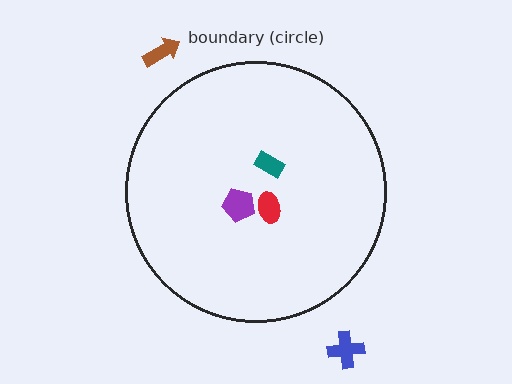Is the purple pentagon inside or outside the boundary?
Inside.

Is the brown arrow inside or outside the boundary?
Outside.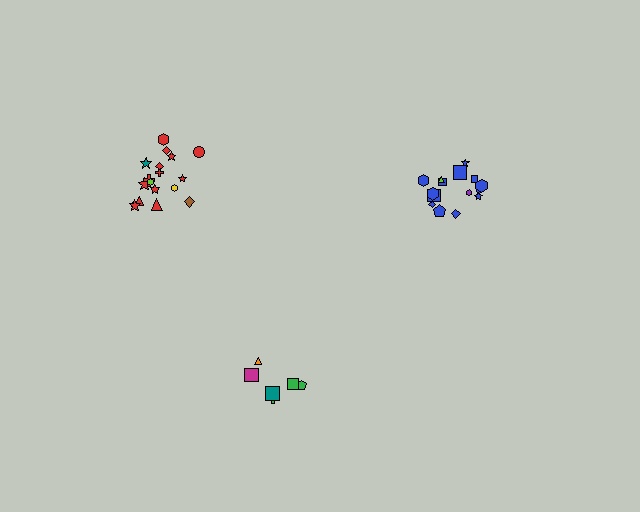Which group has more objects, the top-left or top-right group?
The top-left group.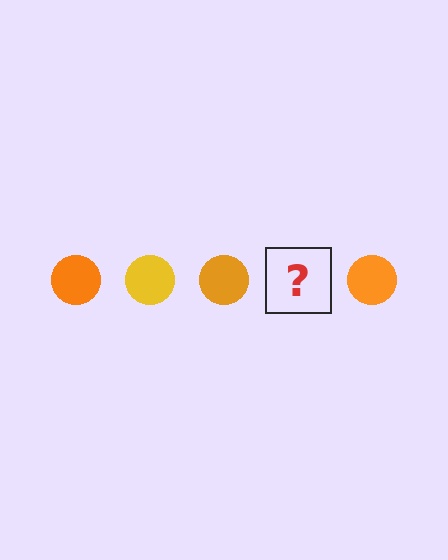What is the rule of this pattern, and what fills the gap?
The rule is that the pattern cycles through orange, yellow circles. The gap should be filled with a yellow circle.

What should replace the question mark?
The question mark should be replaced with a yellow circle.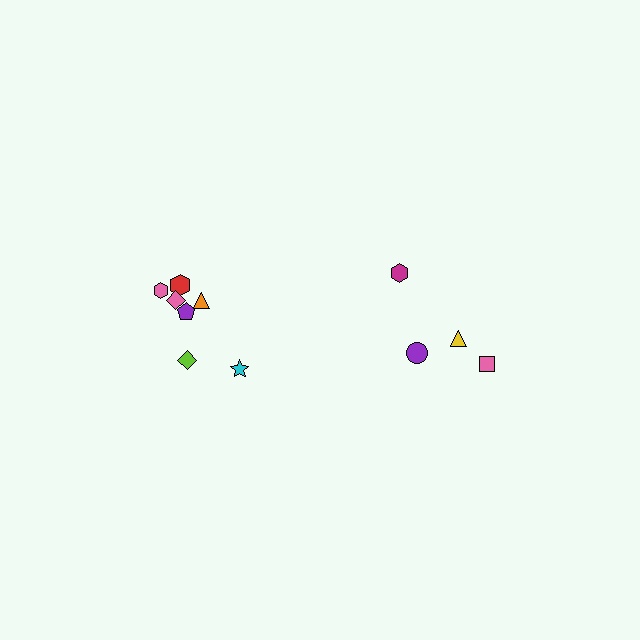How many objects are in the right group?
There are 4 objects.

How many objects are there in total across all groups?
There are 11 objects.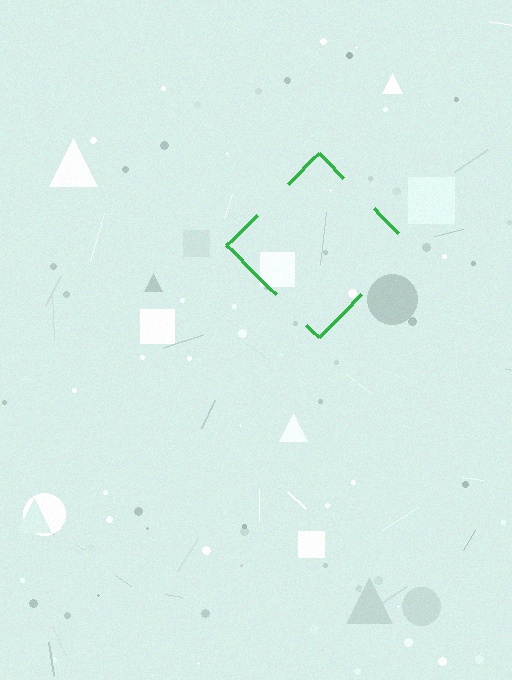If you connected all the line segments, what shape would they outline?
They would outline a diamond.